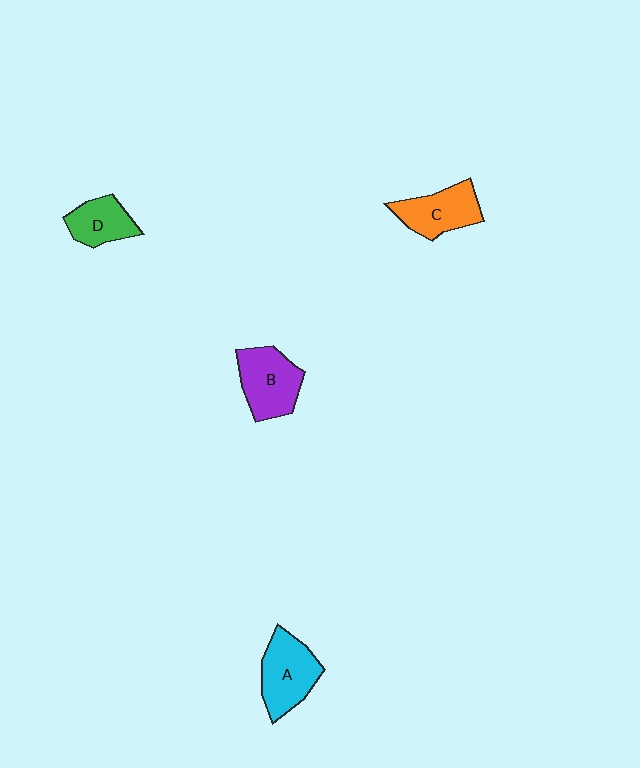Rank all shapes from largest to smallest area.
From largest to smallest: A (cyan), B (purple), C (orange), D (green).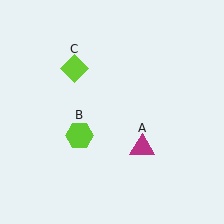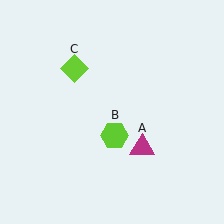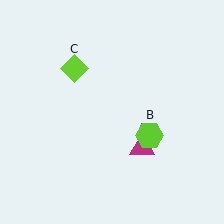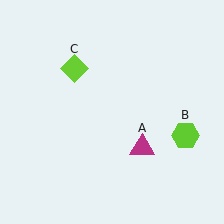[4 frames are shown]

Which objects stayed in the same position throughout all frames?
Magenta triangle (object A) and lime diamond (object C) remained stationary.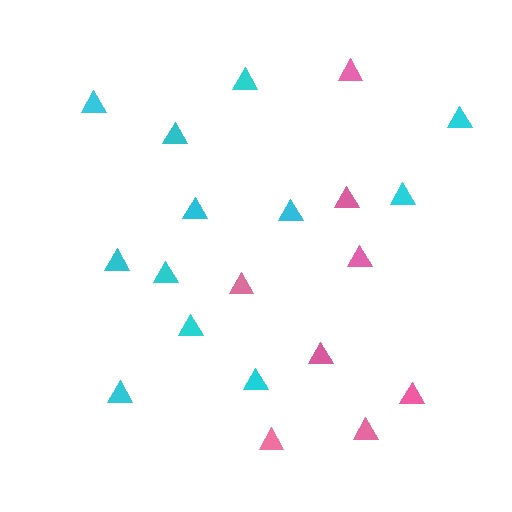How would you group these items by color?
There are 2 groups: one group of cyan triangles (12) and one group of pink triangles (8).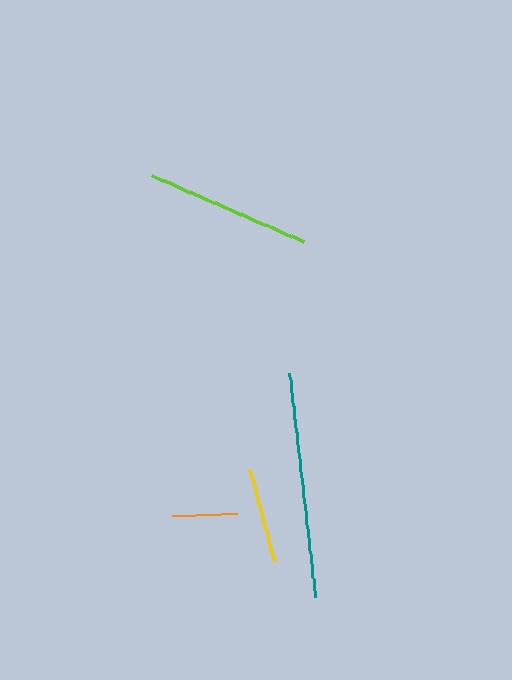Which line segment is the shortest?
The orange line is the shortest at approximately 64 pixels.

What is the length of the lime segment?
The lime segment is approximately 165 pixels long.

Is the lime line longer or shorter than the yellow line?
The lime line is longer than the yellow line.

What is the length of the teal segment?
The teal segment is approximately 226 pixels long.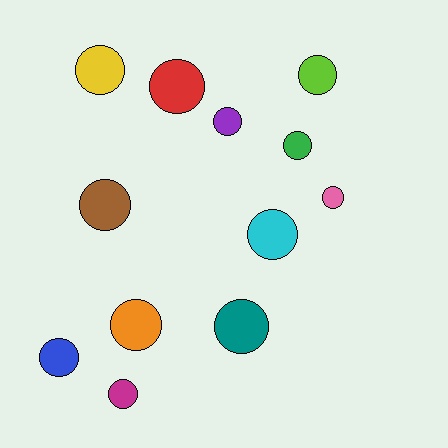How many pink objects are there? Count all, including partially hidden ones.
There is 1 pink object.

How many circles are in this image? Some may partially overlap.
There are 12 circles.